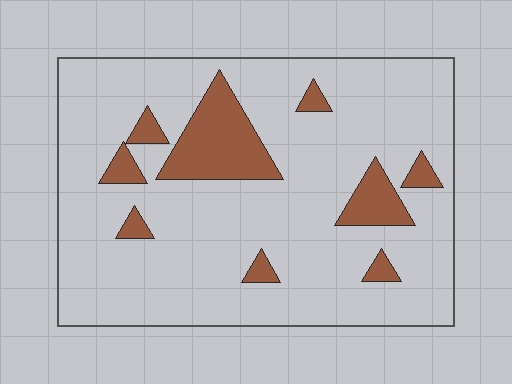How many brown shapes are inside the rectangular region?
9.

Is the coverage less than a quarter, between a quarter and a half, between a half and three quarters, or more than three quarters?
Less than a quarter.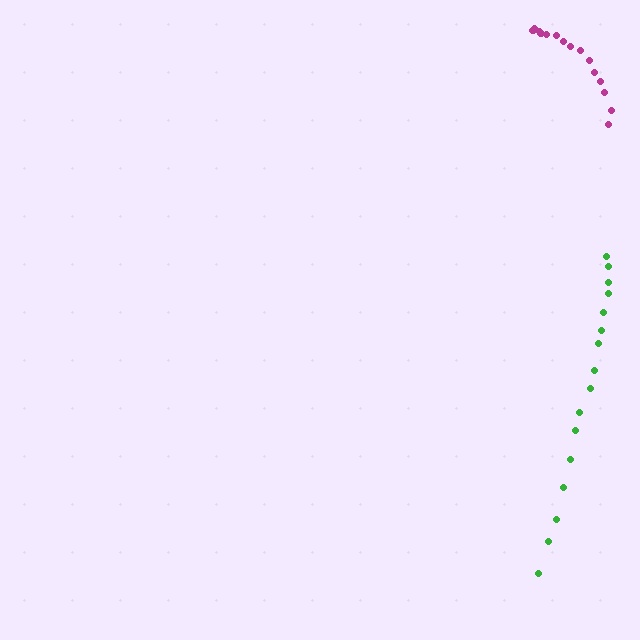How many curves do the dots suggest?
There are 2 distinct paths.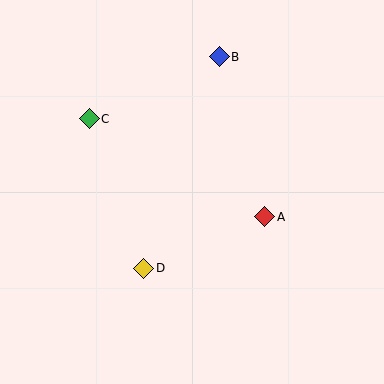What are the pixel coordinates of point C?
Point C is at (89, 119).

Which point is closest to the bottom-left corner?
Point D is closest to the bottom-left corner.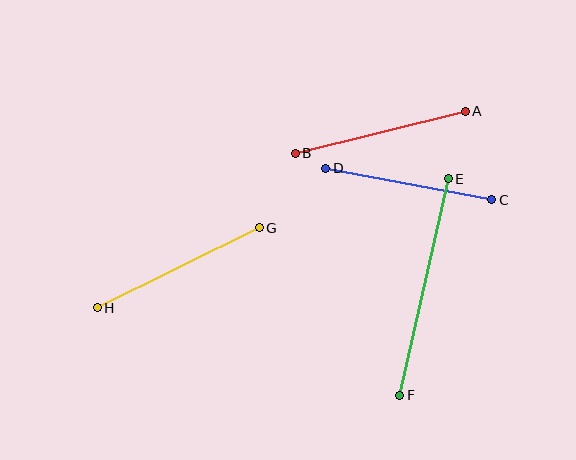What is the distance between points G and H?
The distance is approximately 181 pixels.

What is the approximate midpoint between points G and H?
The midpoint is at approximately (178, 268) pixels.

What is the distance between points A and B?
The distance is approximately 175 pixels.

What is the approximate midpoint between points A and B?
The midpoint is at approximately (380, 132) pixels.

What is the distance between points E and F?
The distance is approximately 222 pixels.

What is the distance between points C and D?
The distance is approximately 169 pixels.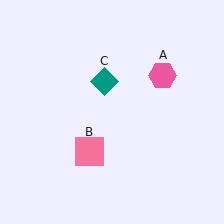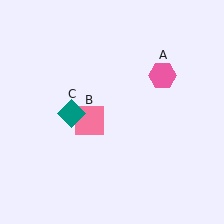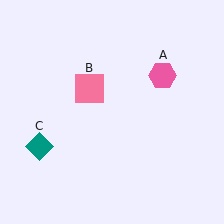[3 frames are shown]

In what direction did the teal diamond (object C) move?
The teal diamond (object C) moved down and to the left.